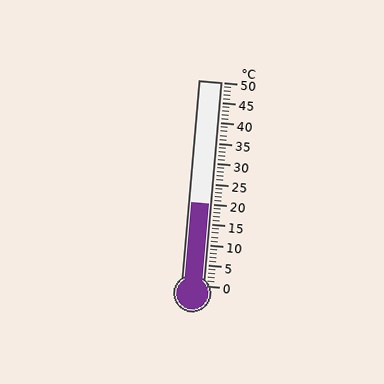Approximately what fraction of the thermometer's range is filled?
The thermometer is filled to approximately 40% of its range.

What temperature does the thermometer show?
The thermometer shows approximately 20°C.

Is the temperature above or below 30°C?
The temperature is below 30°C.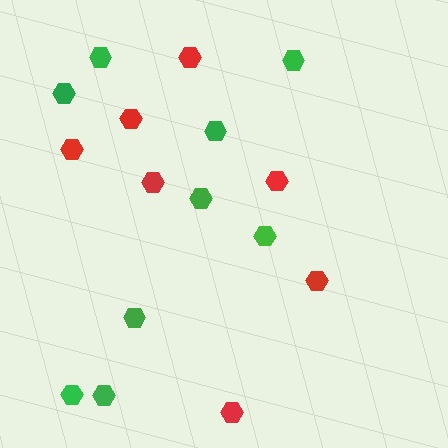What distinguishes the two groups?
There are 2 groups: one group of red hexagons (7) and one group of green hexagons (9).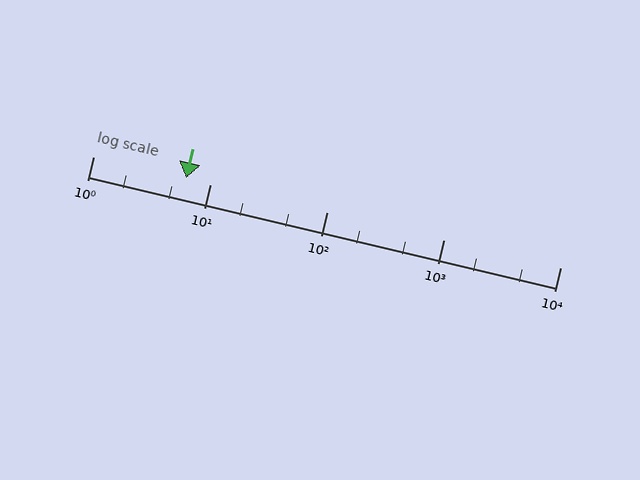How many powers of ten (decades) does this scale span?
The scale spans 4 decades, from 1 to 10000.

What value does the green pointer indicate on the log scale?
The pointer indicates approximately 6.3.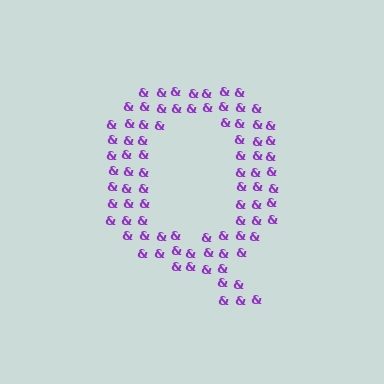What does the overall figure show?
The overall figure shows the letter Q.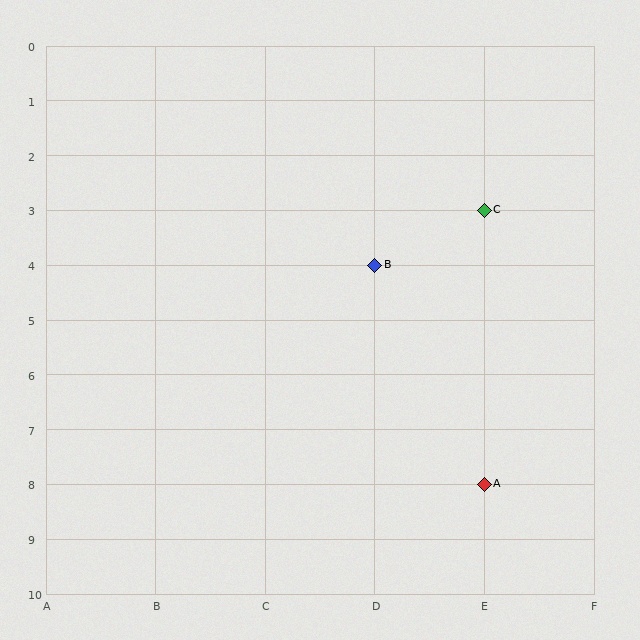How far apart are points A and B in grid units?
Points A and B are 1 column and 4 rows apart (about 4.1 grid units diagonally).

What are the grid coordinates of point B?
Point B is at grid coordinates (D, 4).